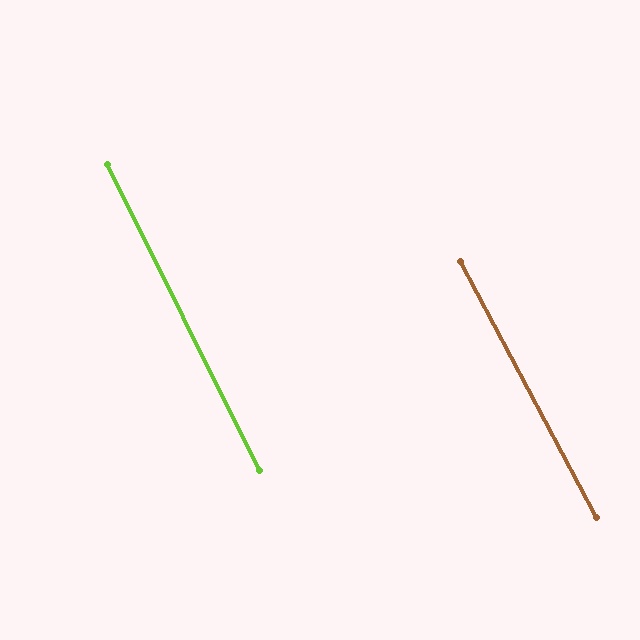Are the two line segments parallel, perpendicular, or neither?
Parallel — their directions differ by only 1.6°.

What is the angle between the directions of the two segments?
Approximately 2 degrees.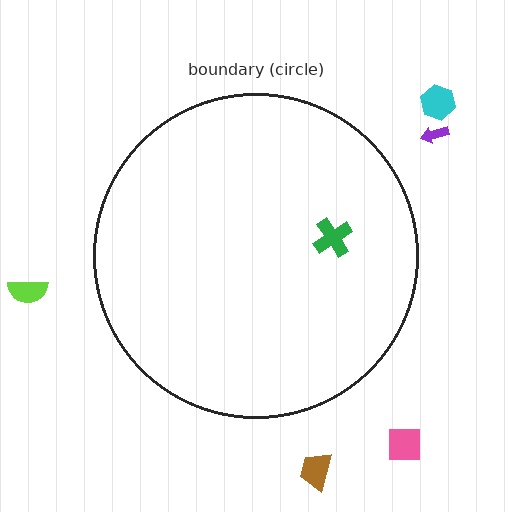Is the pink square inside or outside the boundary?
Outside.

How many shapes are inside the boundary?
1 inside, 5 outside.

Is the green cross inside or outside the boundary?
Inside.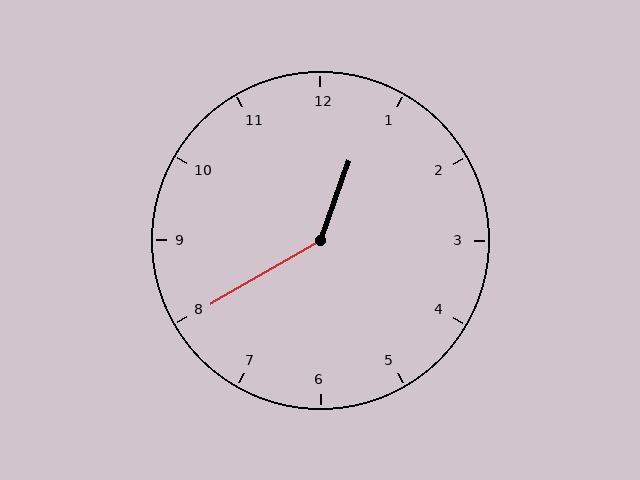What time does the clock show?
12:40.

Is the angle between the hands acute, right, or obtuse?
It is obtuse.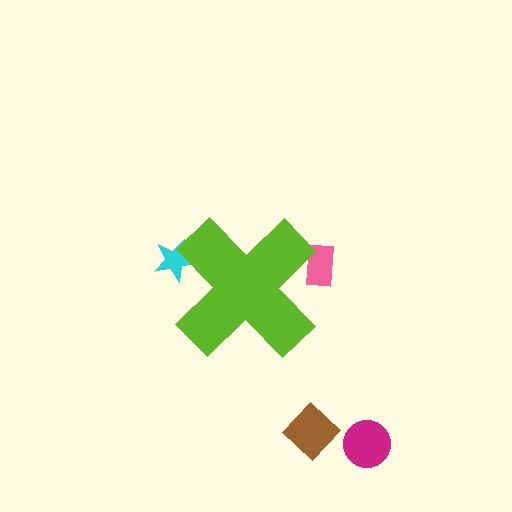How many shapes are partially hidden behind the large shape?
2 shapes are partially hidden.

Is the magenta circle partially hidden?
No, the magenta circle is fully visible.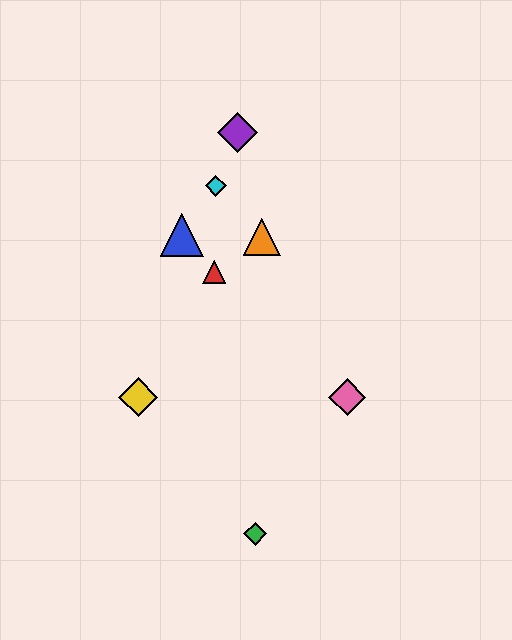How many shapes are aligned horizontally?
2 shapes (the yellow diamond, the pink diamond) are aligned horizontally.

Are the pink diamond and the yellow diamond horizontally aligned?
Yes, both are at y≈397.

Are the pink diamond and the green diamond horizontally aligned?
No, the pink diamond is at y≈397 and the green diamond is at y≈534.